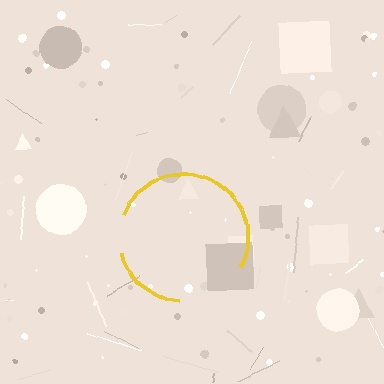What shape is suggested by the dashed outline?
The dashed outline suggests a circle.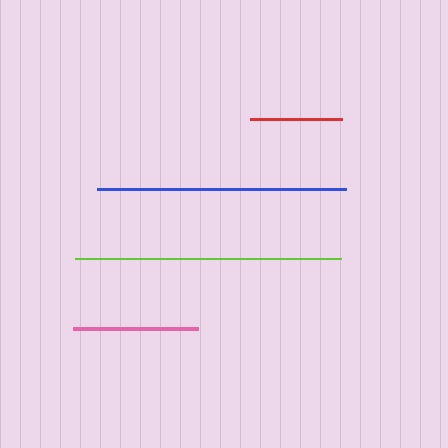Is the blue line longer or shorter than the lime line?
The lime line is longer than the blue line.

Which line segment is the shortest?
The red line is the shortest at approximately 92 pixels.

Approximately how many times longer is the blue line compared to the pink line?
The blue line is approximately 2.0 times the length of the pink line.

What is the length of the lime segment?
The lime segment is approximately 266 pixels long.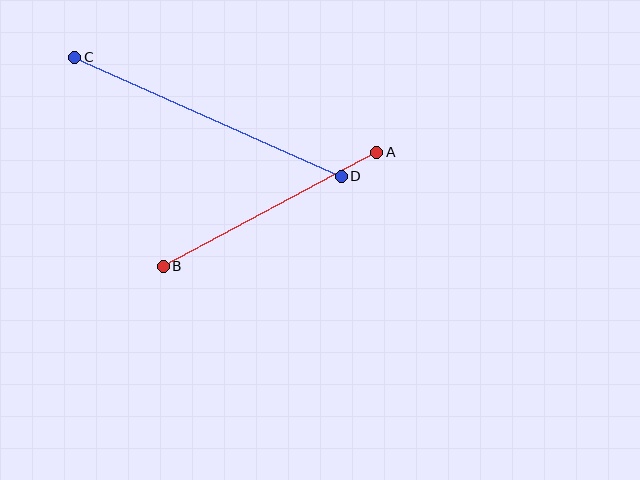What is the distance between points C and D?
The distance is approximately 292 pixels.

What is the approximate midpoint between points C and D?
The midpoint is at approximately (208, 117) pixels.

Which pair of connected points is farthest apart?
Points C and D are farthest apart.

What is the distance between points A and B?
The distance is approximately 242 pixels.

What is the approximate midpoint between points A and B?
The midpoint is at approximately (270, 209) pixels.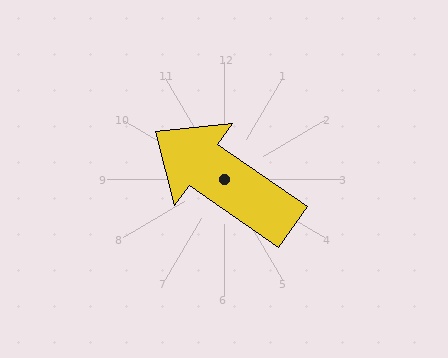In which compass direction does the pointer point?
Northwest.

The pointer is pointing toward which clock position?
Roughly 10 o'clock.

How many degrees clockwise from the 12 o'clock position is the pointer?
Approximately 305 degrees.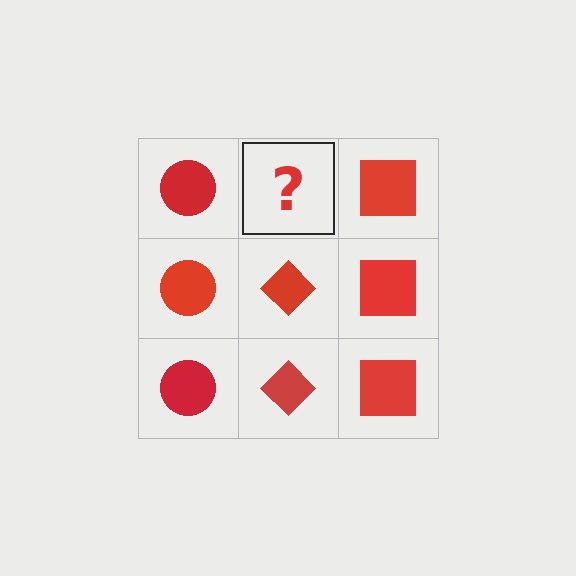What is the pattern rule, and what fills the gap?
The rule is that each column has a consistent shape. The gap should be filled with a red diamond.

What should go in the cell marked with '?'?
The missing cell should contain a red diamond.